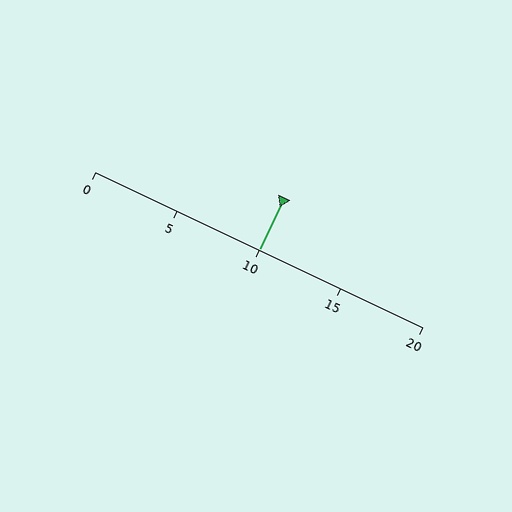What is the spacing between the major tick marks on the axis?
The major ticks are spaced 5 apart.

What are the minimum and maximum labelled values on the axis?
The axis runs from 0 to 20.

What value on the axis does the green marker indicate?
The marker indicates approximately 10.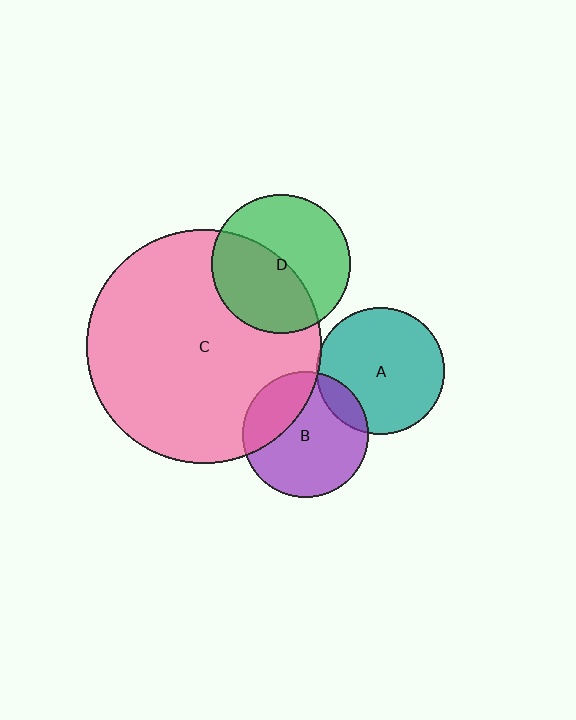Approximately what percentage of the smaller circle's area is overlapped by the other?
Approximately 30%.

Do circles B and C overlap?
Yes.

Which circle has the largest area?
Circle C (pink).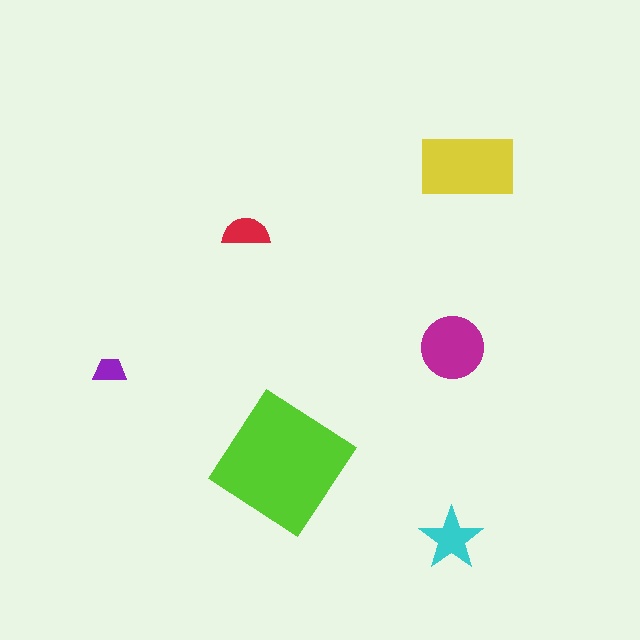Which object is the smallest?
The purple trapezoid.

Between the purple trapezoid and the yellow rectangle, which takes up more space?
The yellow rectangle.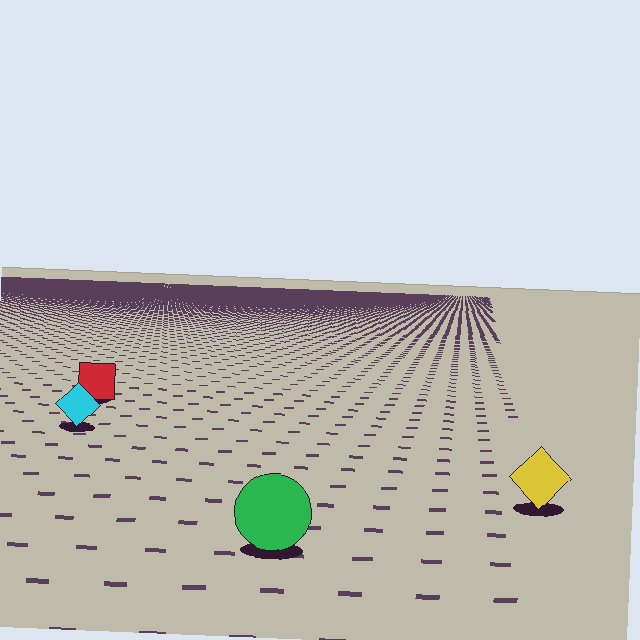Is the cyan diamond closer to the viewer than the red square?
Yes. The cyan diamond is closer — you can tell from the texture gradient: the ground texture is coarser near it.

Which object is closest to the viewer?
The green circle is closest. The texture marks near it are larger and more spread out.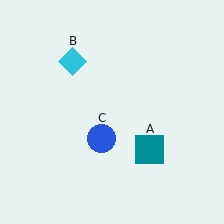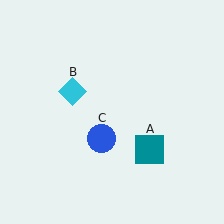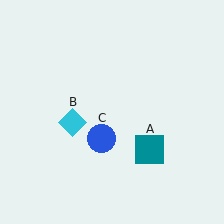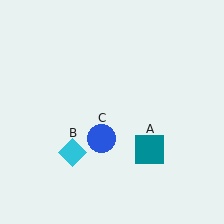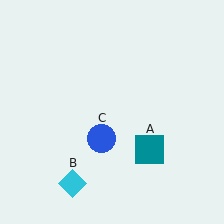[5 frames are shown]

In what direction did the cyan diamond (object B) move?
The cyan diamond (object B) moved down.